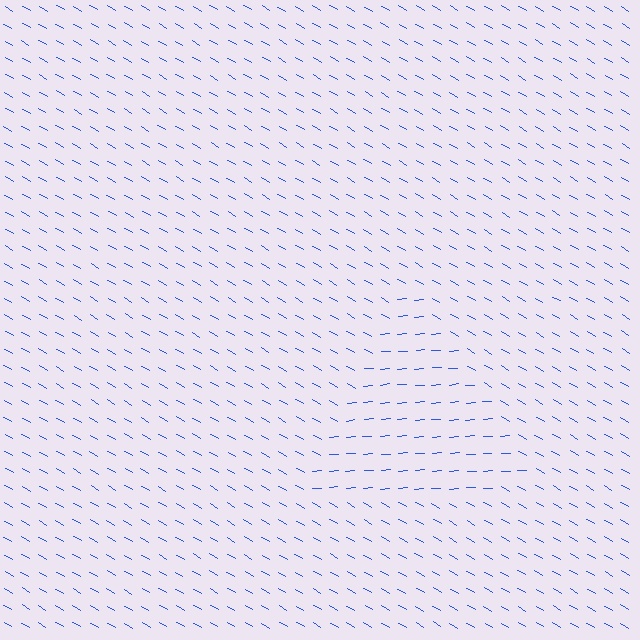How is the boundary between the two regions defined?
The boundary is defined purely by a change in line orientation (approximately 34 degrees difference). All lines are the same color and thickness.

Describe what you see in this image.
The image is filled with small blue line segments. A triangle region in the image has lines oriented differently from the surrounding lines, creating a visible texture boundary.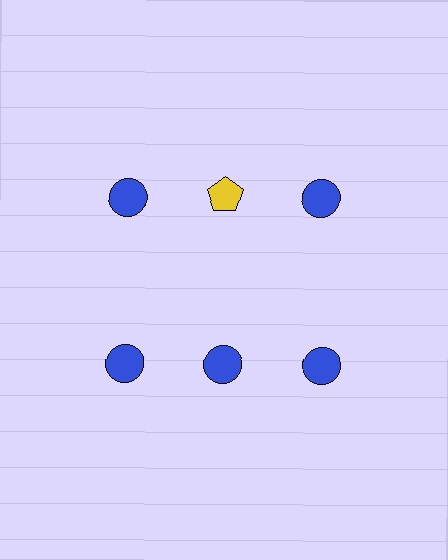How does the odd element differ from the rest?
It differs in both color (yellow instead of blue) and shape (pentagon instead of circle).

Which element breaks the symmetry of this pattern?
The yellow pentagon in the top row, second from left column breaks the symmetry. All other shapes are blue circles.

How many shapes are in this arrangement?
There are 6 shapes arranged in a grid pattern.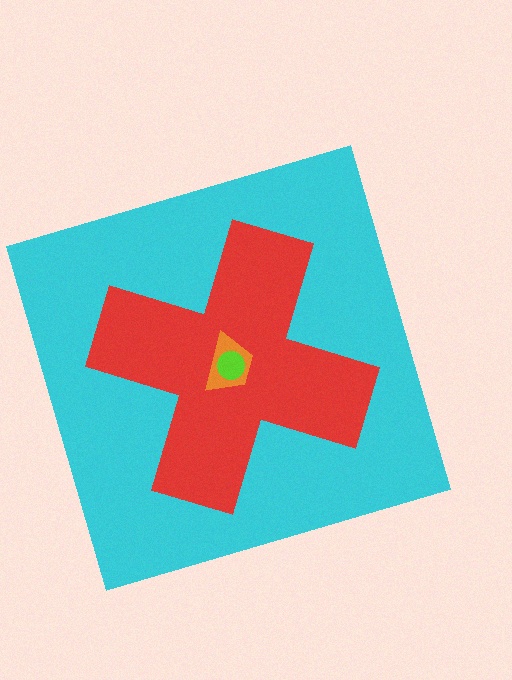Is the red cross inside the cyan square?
Yes.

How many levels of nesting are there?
4.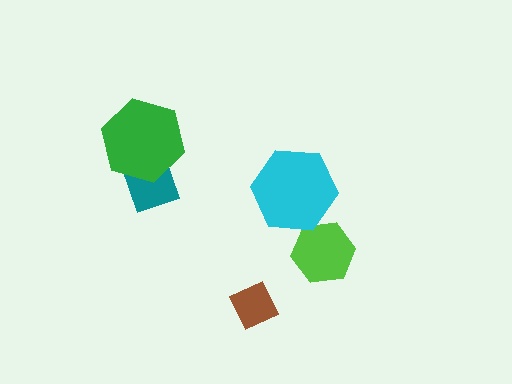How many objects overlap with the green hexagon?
1 object overlaps with the green hexagon.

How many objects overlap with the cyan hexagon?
1 object overlaps with the cyan hexagon.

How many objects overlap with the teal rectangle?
1 object overlaps with the teal rectangle.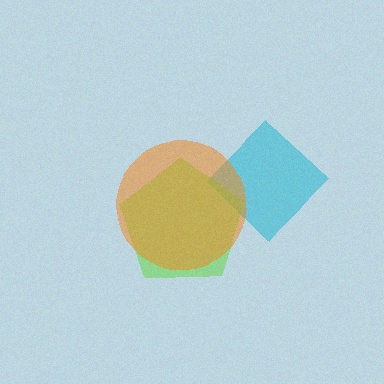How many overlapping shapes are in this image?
There are 3 overlapping shapes in the image.